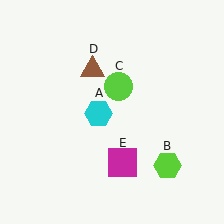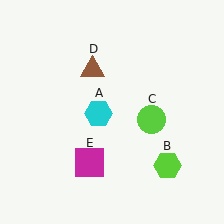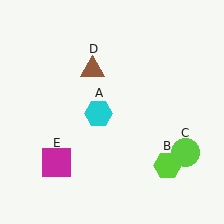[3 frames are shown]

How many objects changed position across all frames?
2 objects changed position: lime circle (object C), magenta square (object E).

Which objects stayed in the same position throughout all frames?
Cyan hexagon (object A) and lime hexagon (object B) and brown triangle (object D) remained stationary.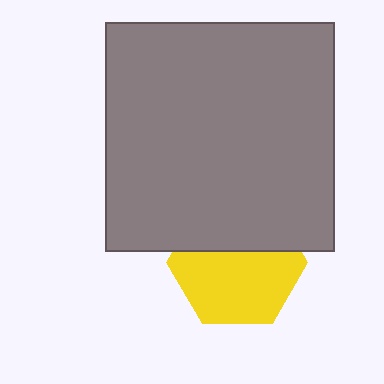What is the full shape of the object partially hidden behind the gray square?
The partially hidden object is a yellow hexagon.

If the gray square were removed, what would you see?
You would see the complete yellow hexagon.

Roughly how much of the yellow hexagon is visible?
About half of it is visible (roughly 61%).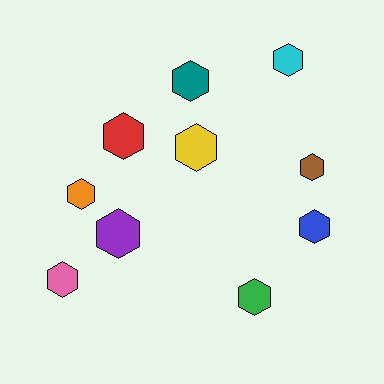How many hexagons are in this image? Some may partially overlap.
There are 10 hexagons.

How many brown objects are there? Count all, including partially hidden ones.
There is 1 brown object.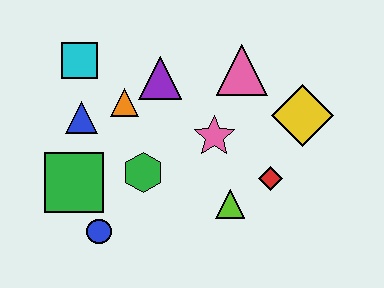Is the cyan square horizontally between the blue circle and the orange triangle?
No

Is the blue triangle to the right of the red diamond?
No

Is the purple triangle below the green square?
No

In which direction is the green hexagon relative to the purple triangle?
The green hexagon is below the purple triangle.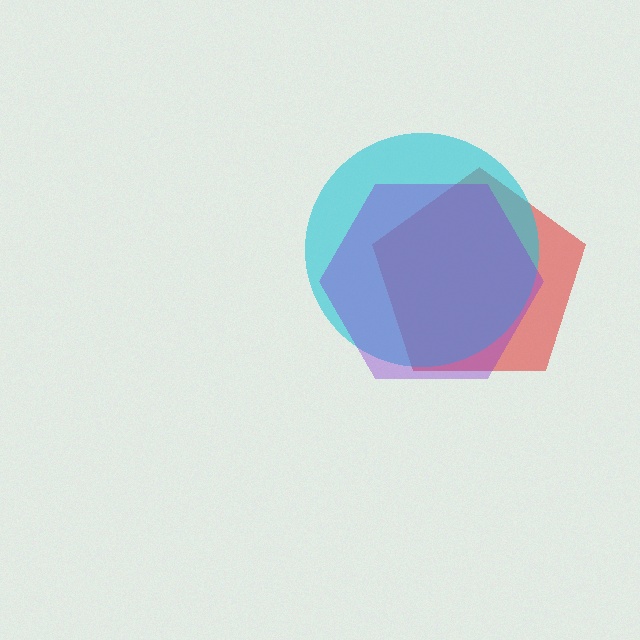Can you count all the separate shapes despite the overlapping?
Yes, there are 3 separate shapes.